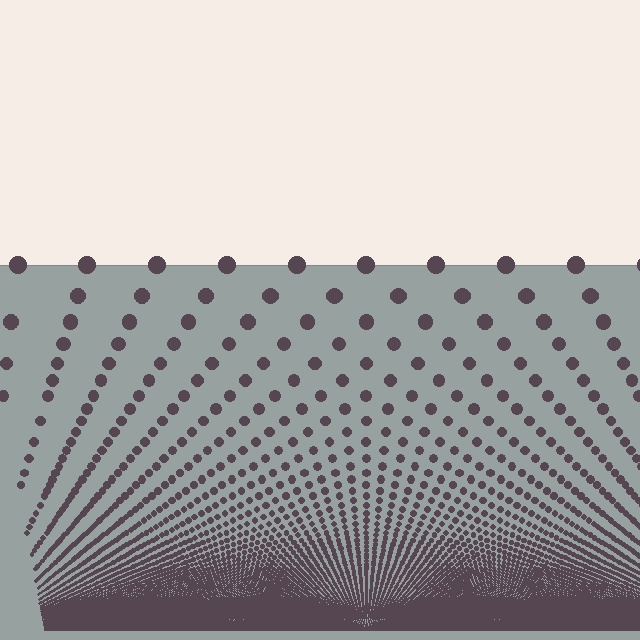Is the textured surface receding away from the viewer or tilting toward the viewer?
The surface appears to tilt toward the viewer. Texture elements get larger and sparser toward the top.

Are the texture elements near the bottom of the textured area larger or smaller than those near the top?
Smaller. The gradient is inverted — elements near the bottom are smaller and denser.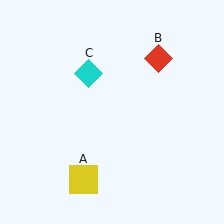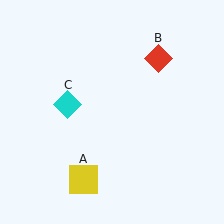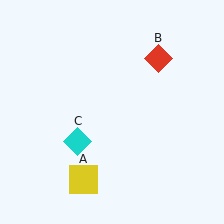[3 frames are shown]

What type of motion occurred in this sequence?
The cyan diamond (object C) rotated counterclockwise around the center of the scene.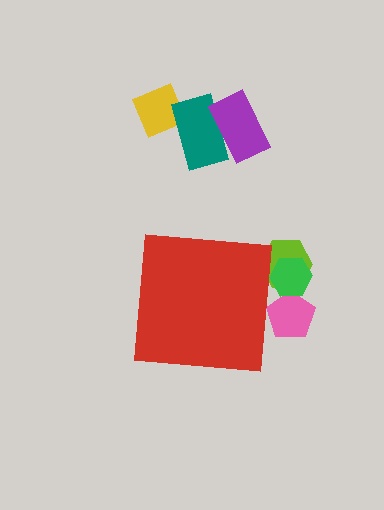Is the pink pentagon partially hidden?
Yes, the pink pentagon is partially hidden behind the red square.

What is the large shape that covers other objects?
A red square.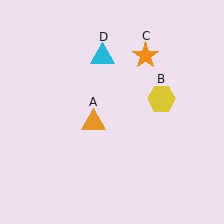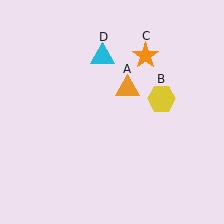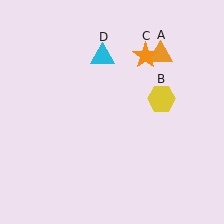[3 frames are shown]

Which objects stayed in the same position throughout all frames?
Yellow hexagon (object B) and orange star (object C) and cyan triangle (object D) remained stationary.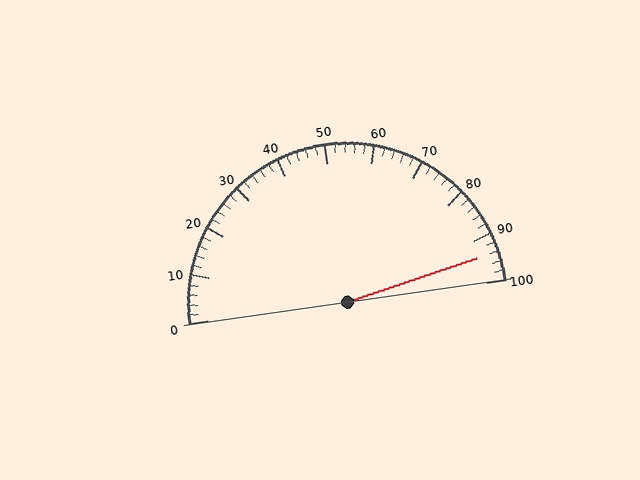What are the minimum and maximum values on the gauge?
The gauge ranges from 0 to 100.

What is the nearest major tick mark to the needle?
The nearest major tick mark is 90.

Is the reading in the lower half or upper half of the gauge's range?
The reading is in the upper half of the range (0 to 100).